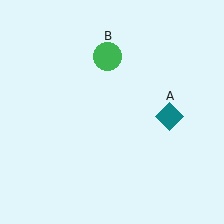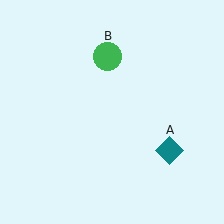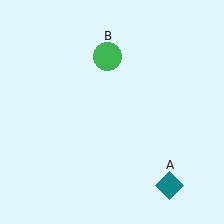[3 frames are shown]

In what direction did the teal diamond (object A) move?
The teal diamond (object A) moved down.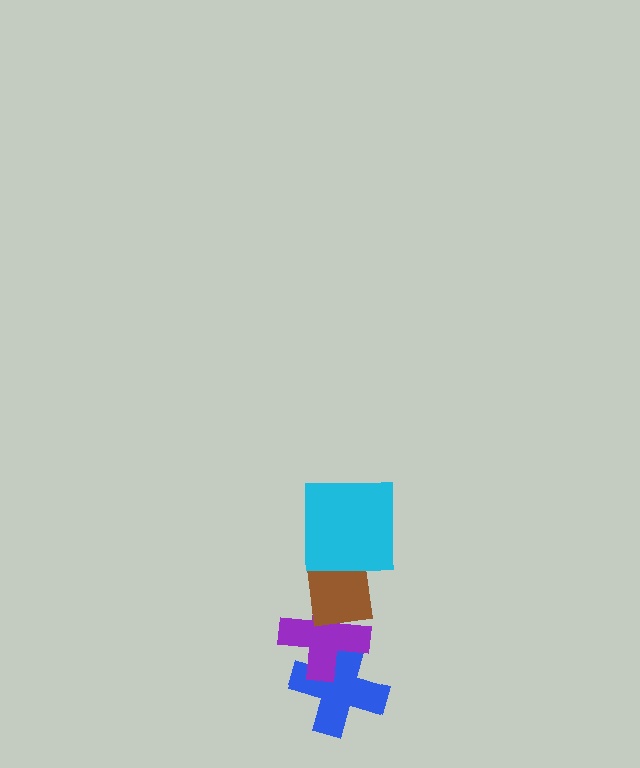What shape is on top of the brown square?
The cyan square is on top of the brown square.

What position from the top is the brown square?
The brown square is 2nd from the top.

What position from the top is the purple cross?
The purple cross is 3rd from the top.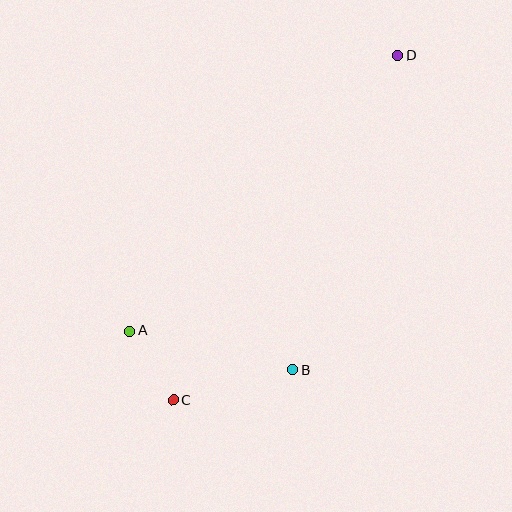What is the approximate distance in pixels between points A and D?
The distance between A and D is approximately 385 pixels.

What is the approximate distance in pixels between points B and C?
The distance between B and C is approximately 123 pixels.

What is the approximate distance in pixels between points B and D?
The distance between B and D is approximately 331 pixels.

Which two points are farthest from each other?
Points C and D are farthest from each other.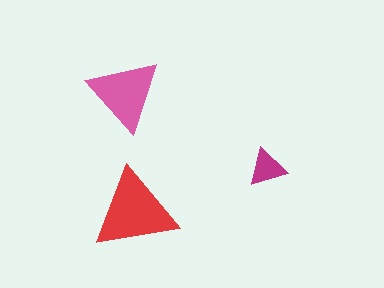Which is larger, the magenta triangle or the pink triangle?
The pink one.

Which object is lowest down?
The red triangle is bottommost.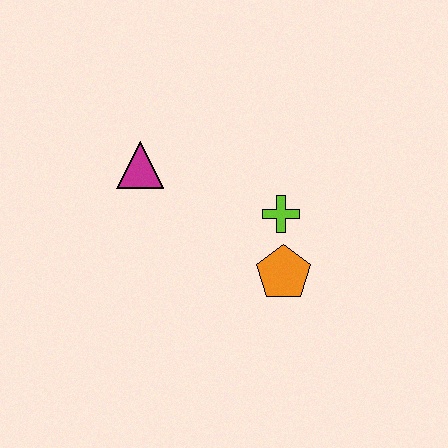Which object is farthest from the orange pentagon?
The magenta triangle is farthest from the orange pentagon.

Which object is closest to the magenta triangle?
The lime cross is closest to the magenta triangle.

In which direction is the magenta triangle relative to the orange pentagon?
The magenta triangle is to the left of the orange pentagon.